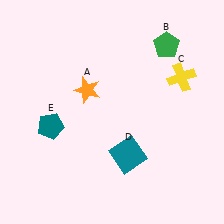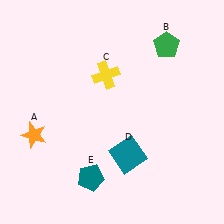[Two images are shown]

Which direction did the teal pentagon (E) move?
The teal pentagon (E) moved down.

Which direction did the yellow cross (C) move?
The yellow cross (C) moved left.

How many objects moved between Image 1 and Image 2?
3 objects moved between the two images.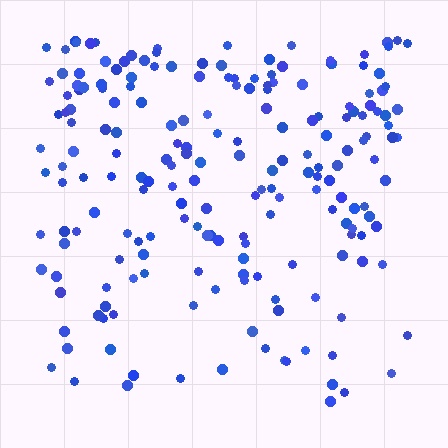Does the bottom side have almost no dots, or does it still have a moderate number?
Still a moderate number, just noticeably fewer than the top.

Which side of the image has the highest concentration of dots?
The top.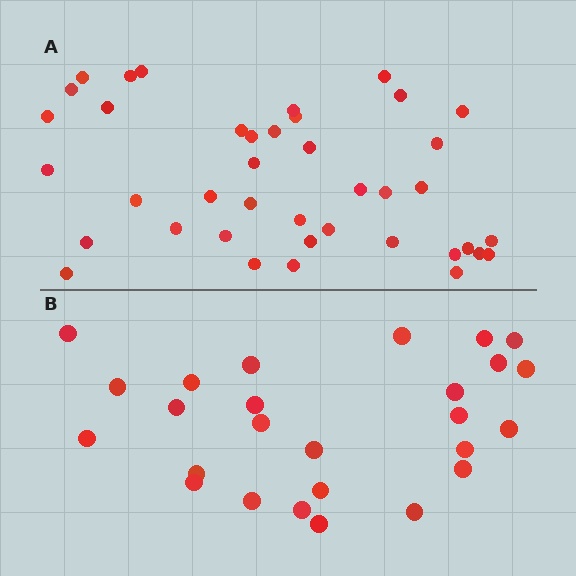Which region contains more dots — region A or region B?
Region A (the top region) has more dots.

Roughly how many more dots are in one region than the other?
Region A has approximately 15 more dots than region B.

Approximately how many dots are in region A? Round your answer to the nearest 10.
About 40 dots.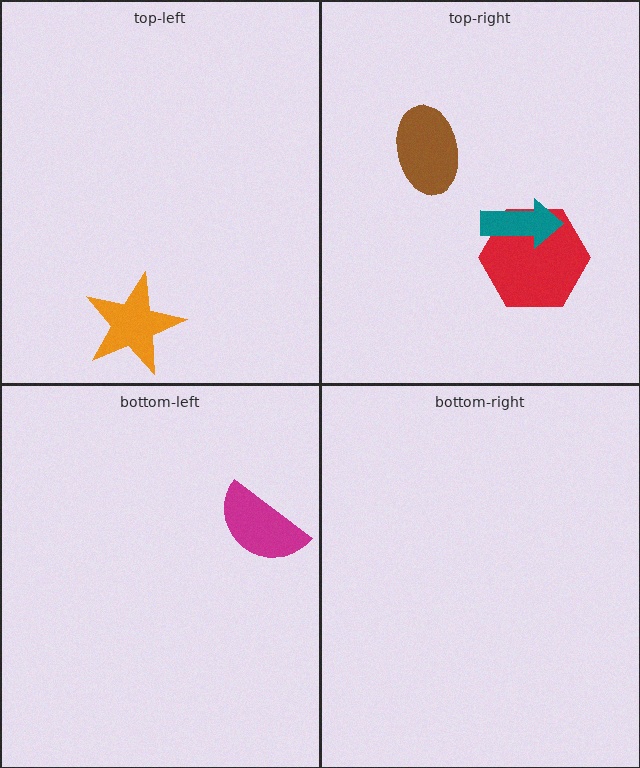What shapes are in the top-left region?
The orange star.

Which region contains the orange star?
The top-left region.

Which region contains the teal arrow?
The top-right region.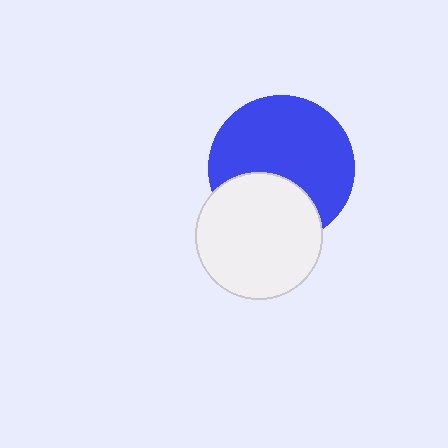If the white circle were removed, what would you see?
You would see the complete blue circle.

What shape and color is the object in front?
The object in front is a white circle.